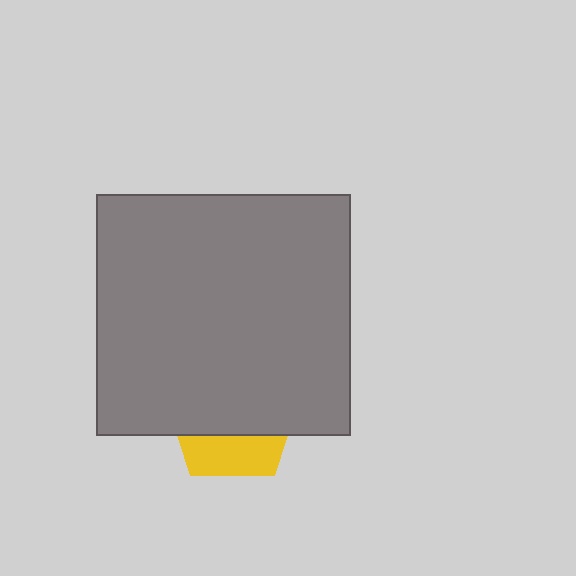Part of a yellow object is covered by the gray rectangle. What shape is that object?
It is a pentagon.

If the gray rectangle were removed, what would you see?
You would see the complete yellow pentagon.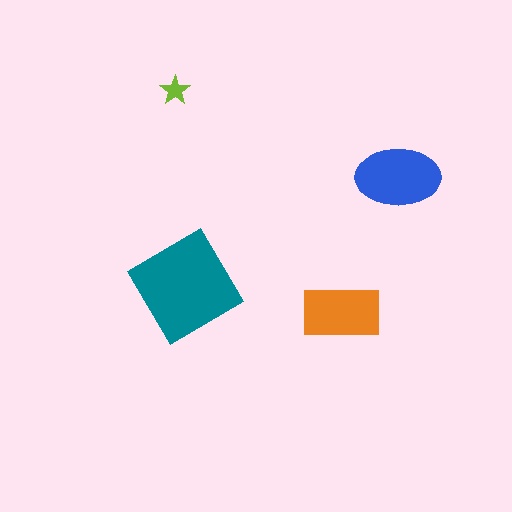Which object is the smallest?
The lime star.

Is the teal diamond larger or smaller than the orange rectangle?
Larger.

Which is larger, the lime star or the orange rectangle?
The orange rectangle.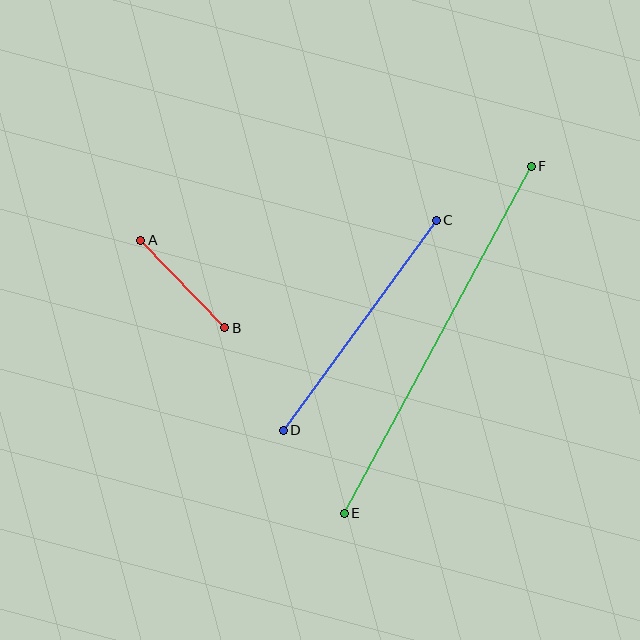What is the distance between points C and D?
The distance is approximately 260 pixels.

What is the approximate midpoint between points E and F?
The midpoint is at approximately (438, 340) pixels.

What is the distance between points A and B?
The distance is approximately 122 pixels.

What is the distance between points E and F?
The distance is approximately 394 pixels.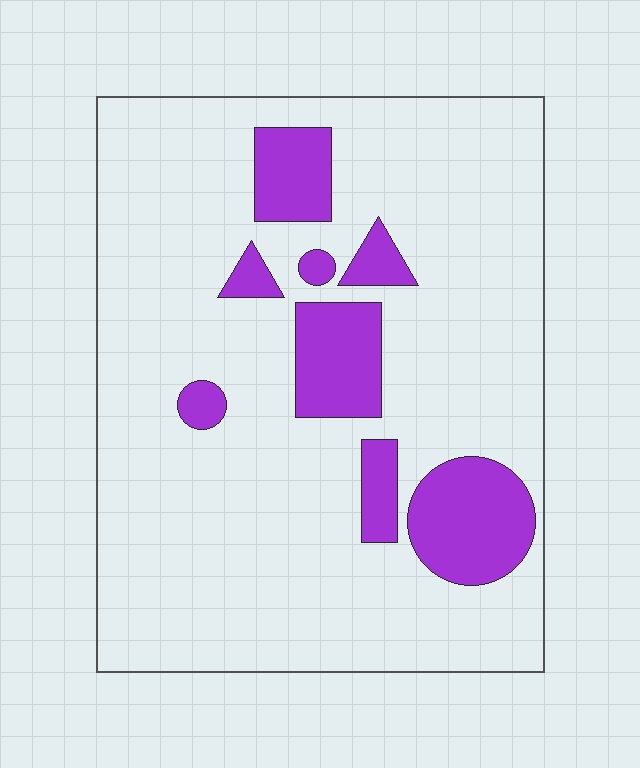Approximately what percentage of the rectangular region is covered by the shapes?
Approximately 15%.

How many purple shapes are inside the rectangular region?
8.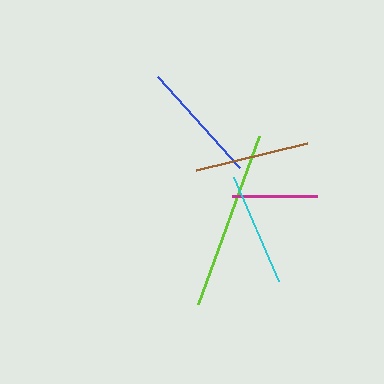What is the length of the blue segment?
The blue segment is approximately 123 pixels long.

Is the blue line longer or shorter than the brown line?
The blue line is longer than the brown line.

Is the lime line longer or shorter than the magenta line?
The lime line is longer than the magenta line.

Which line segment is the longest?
The lime line is the longest at approximately 179 pixels.